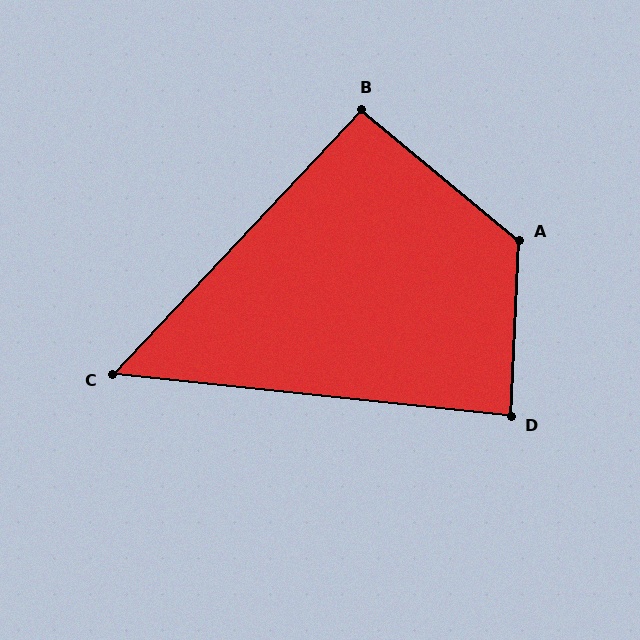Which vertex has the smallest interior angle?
C, at approximately 53 degrees.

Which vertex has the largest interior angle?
A, at approximately 127 degrees.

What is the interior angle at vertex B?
Approximately 93 degrees (approximately right).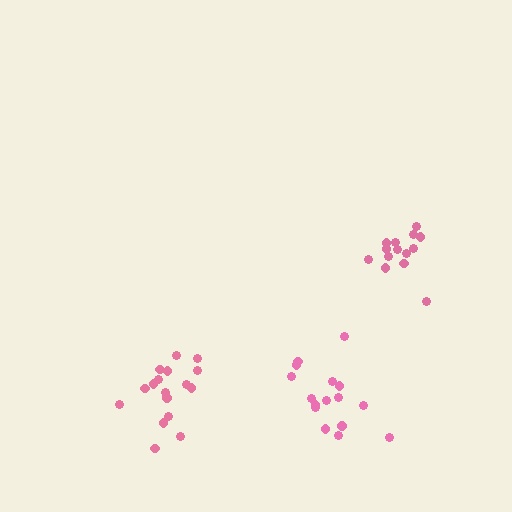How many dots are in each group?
Group 1: 16 dots, Group 2: 14 dots, Group 3: 17 dots (47 total).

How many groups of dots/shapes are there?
There are 3 groups.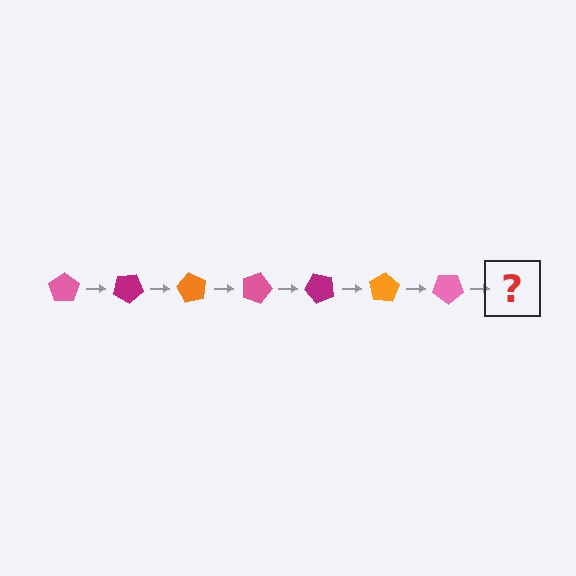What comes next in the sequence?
The next element should be a magenta pentagon, rotated 210 degrees from the start.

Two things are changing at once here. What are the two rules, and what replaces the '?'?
The two rules are that it rotates 30 degrees each step and the color cycles through pink, magenta, and orange. The '?' should be a magenta pentagon, rotated 210 degrees from the start.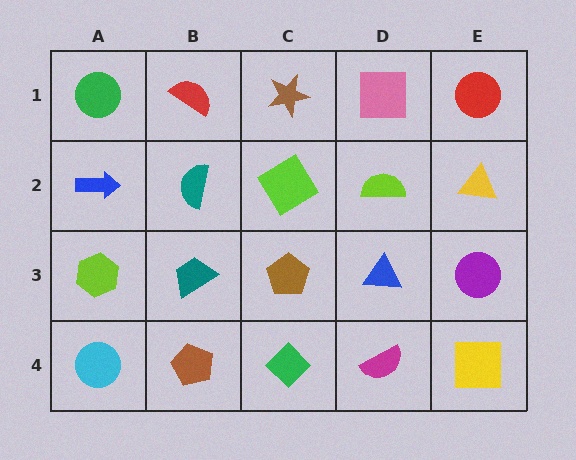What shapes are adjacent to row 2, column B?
A red semicircle (row 1, column B), a teal trapezoid (row 3, column B), a blue arrow (row 2, column A), a lime diamond (row 2, column C).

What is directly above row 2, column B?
A red semicircle.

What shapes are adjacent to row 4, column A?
A lime hexagon (row 3, column A), a brown pentagon (row 4, column B).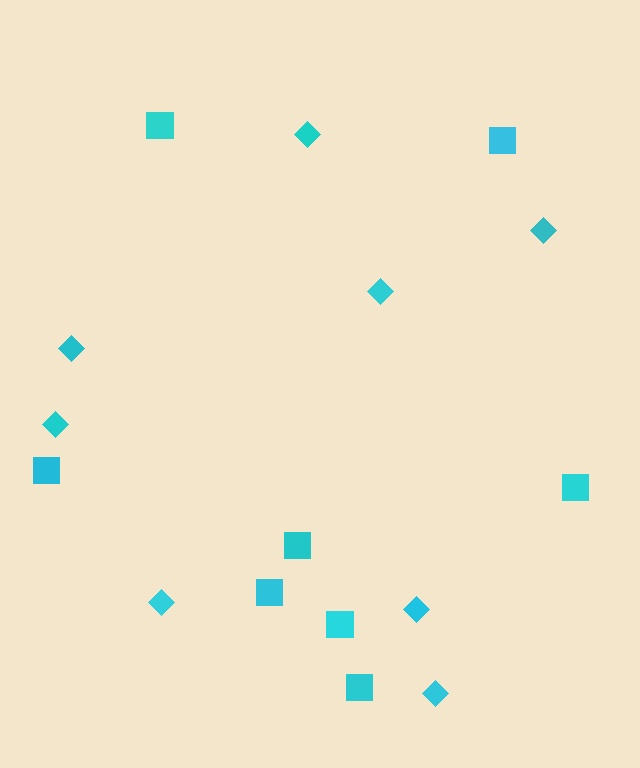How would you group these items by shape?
There are 2 groups: one group of squares (8) and one group of diamonds (8).